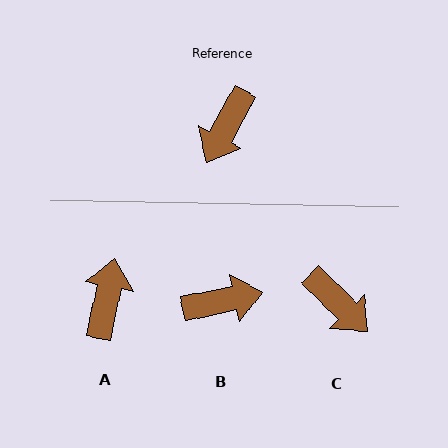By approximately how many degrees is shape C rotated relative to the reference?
Approximately 74 degrees counter-clockwise.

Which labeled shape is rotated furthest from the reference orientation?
A, about 163 degrees away.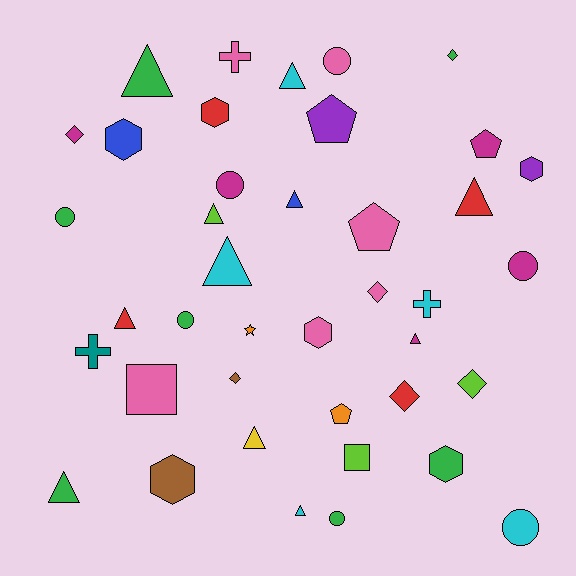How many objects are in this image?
There are 40 objects.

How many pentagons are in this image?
There are 4 pentagons.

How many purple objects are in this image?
There are 2 purple objects.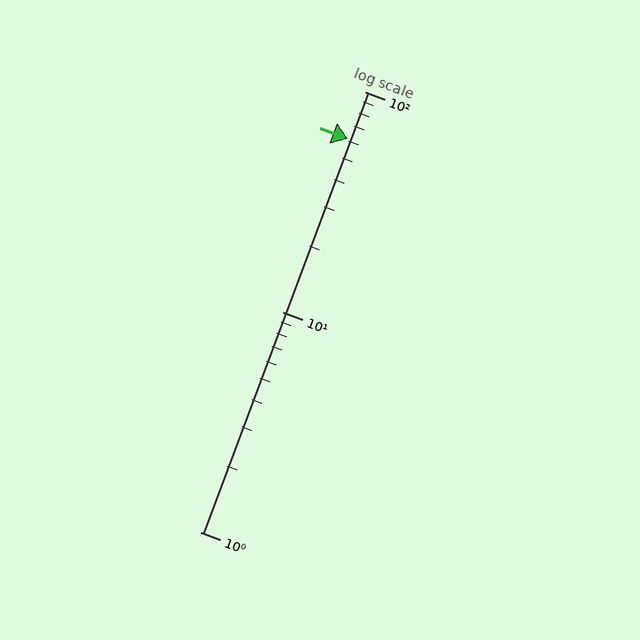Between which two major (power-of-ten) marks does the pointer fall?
The pointer is between 10 and 100.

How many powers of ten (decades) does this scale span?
The scale spans 2 decades, from 1 to 100.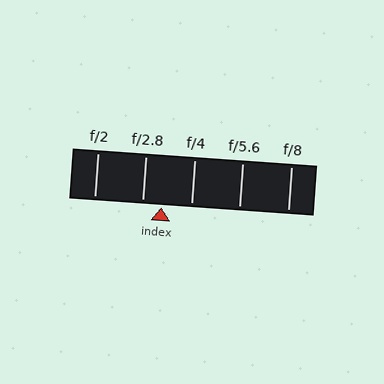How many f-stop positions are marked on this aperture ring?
There are 5 f-stop positions marked.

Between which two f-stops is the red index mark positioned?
The index mark is between f/2.8 and f/4.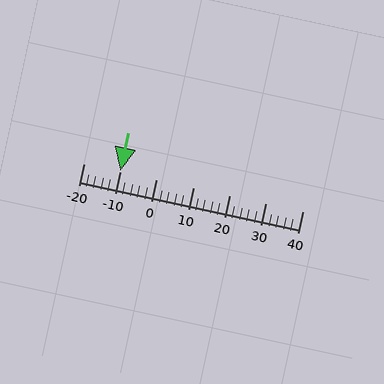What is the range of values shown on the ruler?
The ruler shows values from -20 to 40.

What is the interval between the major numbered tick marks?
The major tick marks are spaced 10 units apart.